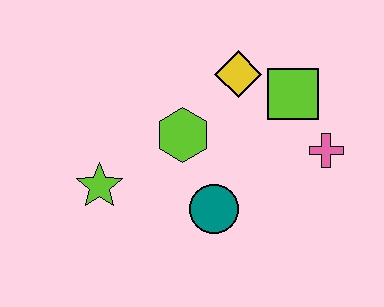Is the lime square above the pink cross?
Yes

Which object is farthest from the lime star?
The pink cross is farthest from the lime star.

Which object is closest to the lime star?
The lime hexagon is closest to the lime star.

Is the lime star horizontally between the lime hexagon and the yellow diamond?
No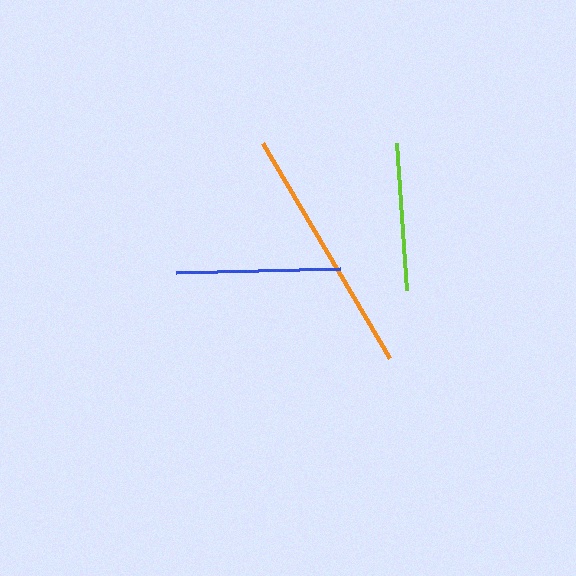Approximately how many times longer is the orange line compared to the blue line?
The orange line is approximately 1.5 times the length of the blue line.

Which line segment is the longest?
The orange line is the longest at approximately 250 pixels.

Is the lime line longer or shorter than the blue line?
The blue line is longer than the lime line.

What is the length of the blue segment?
The blue segment is approximately 165 pixels long.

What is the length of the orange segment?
The orange segment is approximately 250 pixels long.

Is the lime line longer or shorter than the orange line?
The orange line is longer than the lime line.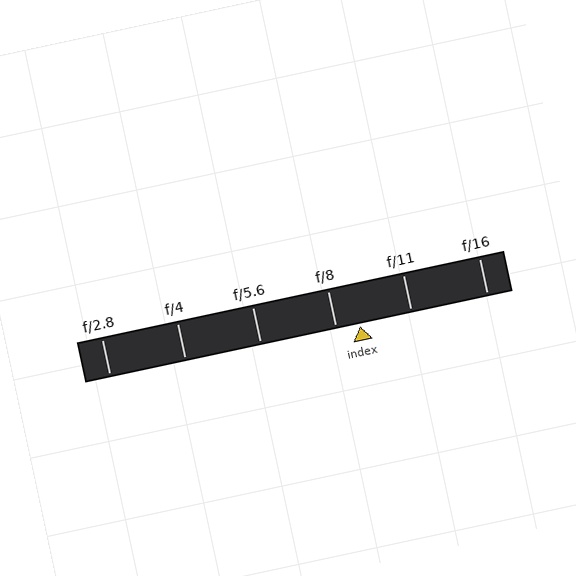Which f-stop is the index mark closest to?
The index mark is closest to f/8.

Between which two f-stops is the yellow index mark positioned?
The index mark is between f/8 and f/11.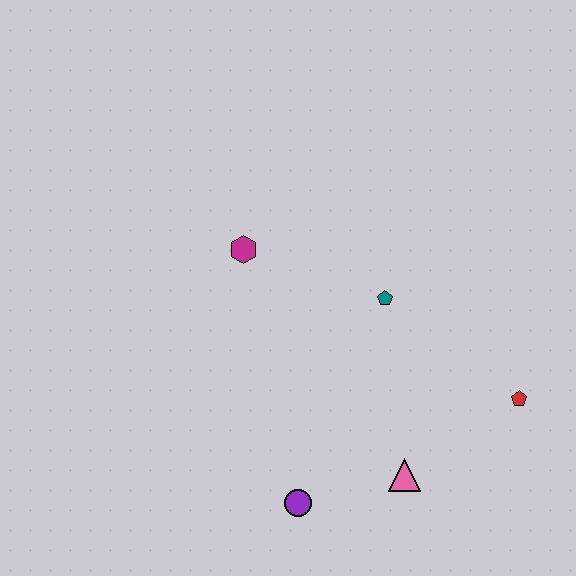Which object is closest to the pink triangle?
The purple circle is closest to the pink triangle.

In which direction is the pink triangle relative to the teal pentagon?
The pink triangle is below the teal pentagon.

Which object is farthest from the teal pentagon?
The purple circle is farthest from the teal pentagon.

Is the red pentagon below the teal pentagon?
Yes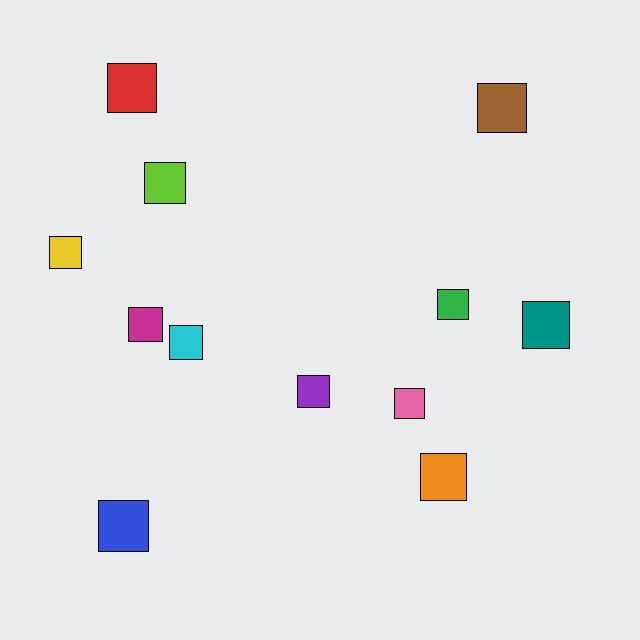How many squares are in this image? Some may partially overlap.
There are 12 squares.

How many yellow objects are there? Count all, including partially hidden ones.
There is 1 yellow object.